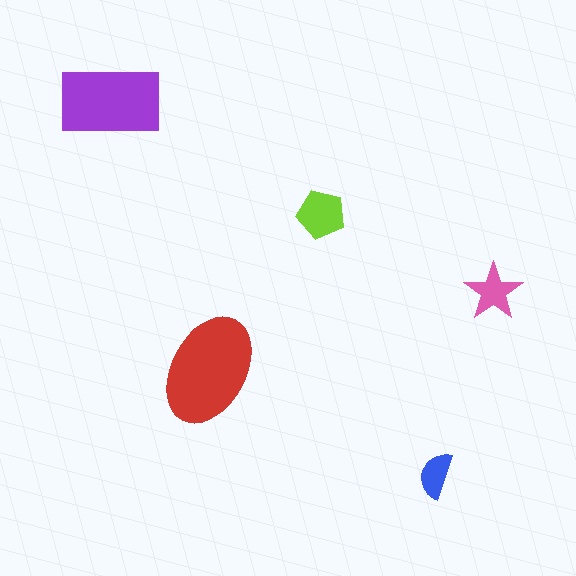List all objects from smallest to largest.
The blue semicircle, the pink star, the lime pentagon, the purple rectangle, the red ellipse.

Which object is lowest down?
The blue semicircle is bottommost.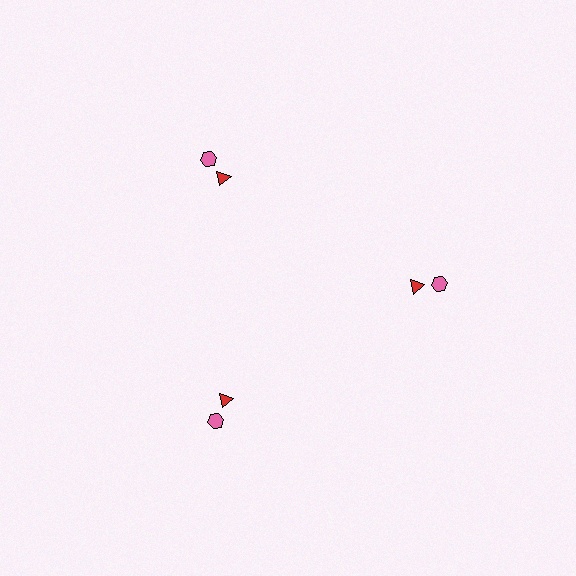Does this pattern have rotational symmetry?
Yes, this pattern has 3-fold rotational symmetry. It looks the same after rotating 120 degrees around the center.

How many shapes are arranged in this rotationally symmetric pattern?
There are 6 shapes, arranged in 3 groups of 2.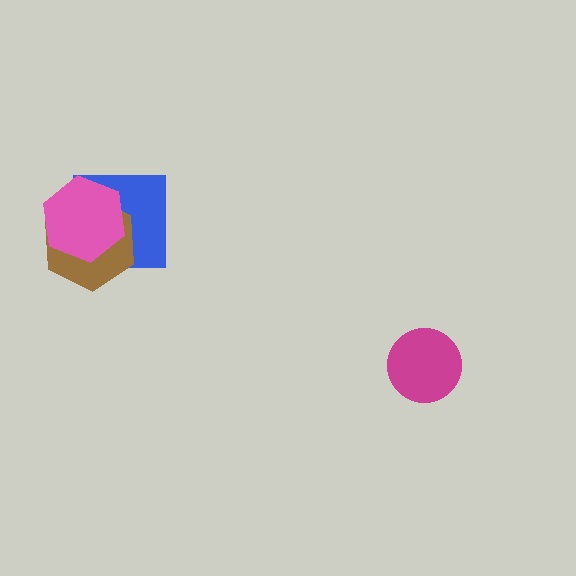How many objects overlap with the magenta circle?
0 objects overlap with the magenta circle.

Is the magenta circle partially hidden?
No, no other shape covers it.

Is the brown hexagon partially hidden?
Yes, it is partially covered by another shape.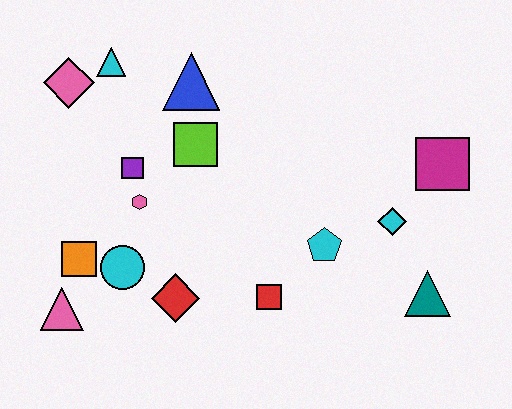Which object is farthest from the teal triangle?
The pink diamond is farthest from the teal triangle.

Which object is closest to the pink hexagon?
The purple square is closest to the pink hexagon.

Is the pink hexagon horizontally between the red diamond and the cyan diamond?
No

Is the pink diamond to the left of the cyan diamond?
Yes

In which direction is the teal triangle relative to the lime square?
The teal triangle is to the right of the lime square.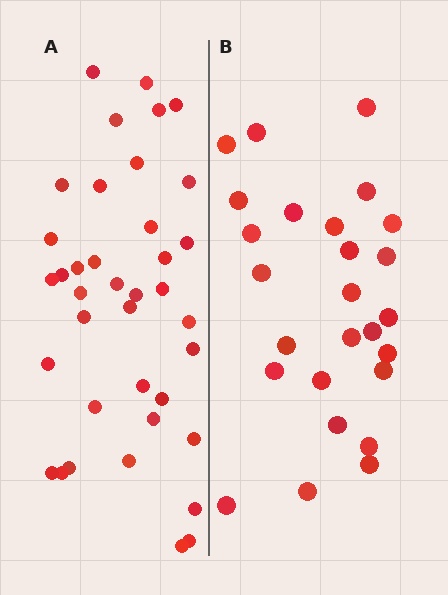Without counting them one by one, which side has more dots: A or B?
Region A (the left region) has more dots.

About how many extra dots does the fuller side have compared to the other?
Region A has roughly 12 or so more dots than region B.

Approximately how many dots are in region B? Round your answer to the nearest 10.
About 30 dots. (The exact count is 26, which rounds to 30.)